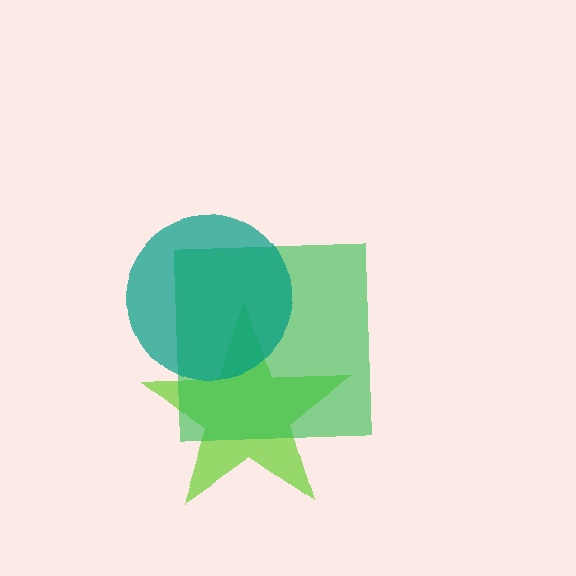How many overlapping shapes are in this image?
There are 3 overlapping shapes in the image.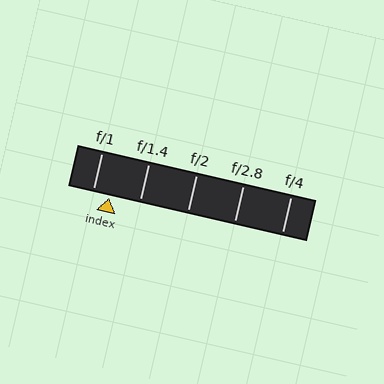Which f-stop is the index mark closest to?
The index mark is closest to f/1.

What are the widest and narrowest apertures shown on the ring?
The widest aperture shown is f/1 and the narrowest is f/4.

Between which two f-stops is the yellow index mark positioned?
The index mark is between f/1 and f/1.4.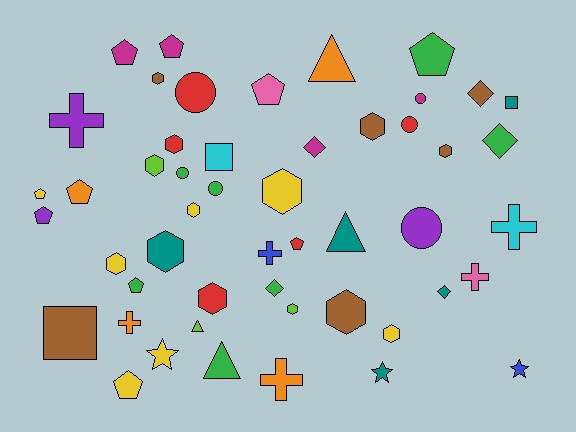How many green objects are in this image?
There are 7 green objects.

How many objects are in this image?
There are 50 objects.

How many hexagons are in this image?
There are 13 hexagons.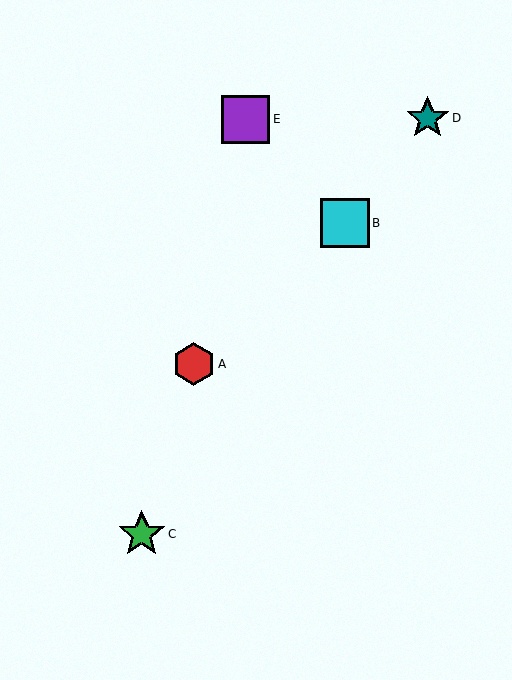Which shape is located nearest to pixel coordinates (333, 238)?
The cyan square (labeled B) at (345, 223) is nearest to that location.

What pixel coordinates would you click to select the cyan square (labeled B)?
Click at (345, 223) to select the cyan square B.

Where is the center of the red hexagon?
The center of the red hexagon is at (194, 364).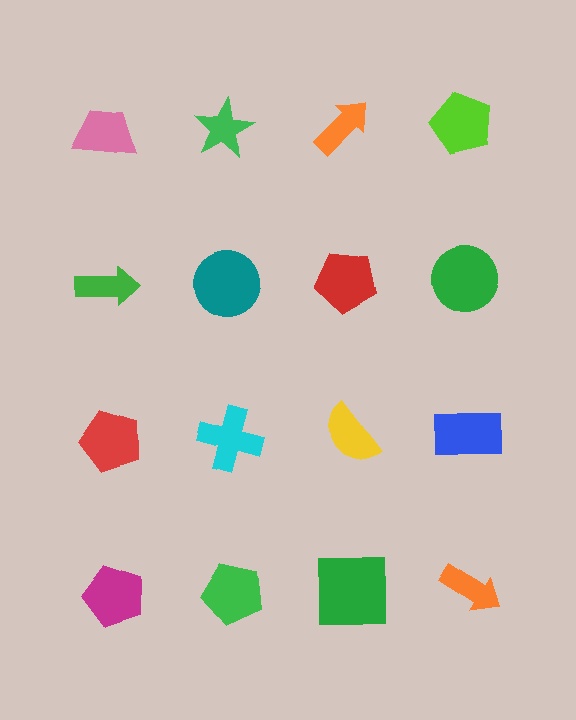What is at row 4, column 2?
A green pentagon.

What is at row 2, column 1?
A green arrow.